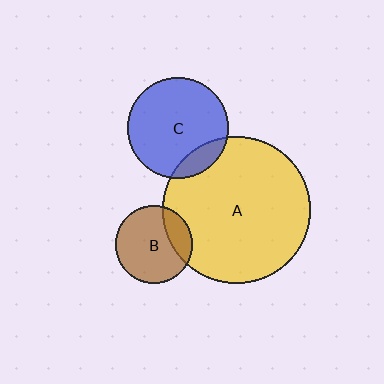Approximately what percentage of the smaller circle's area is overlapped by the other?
Approximately 15%.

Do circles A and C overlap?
Yes.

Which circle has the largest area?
Circle A (yellow).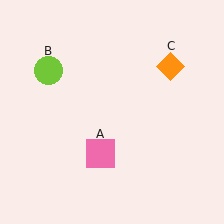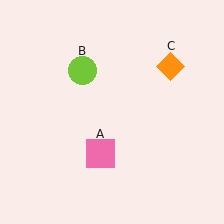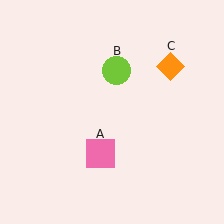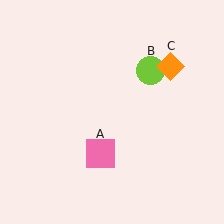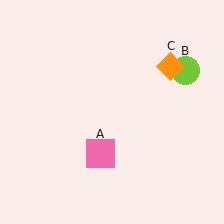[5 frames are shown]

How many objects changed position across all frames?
1 object changed position: lime circle (object B).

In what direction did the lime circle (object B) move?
The lime circle (object B) moved right.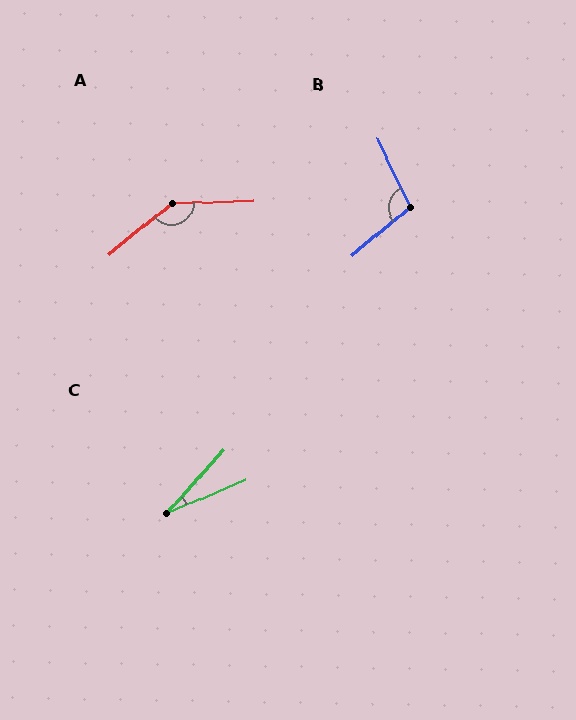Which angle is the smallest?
C, at approximately 25 degrees.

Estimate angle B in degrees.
Approximately 104 degrees.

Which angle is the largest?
A, at approximately 142 degrees.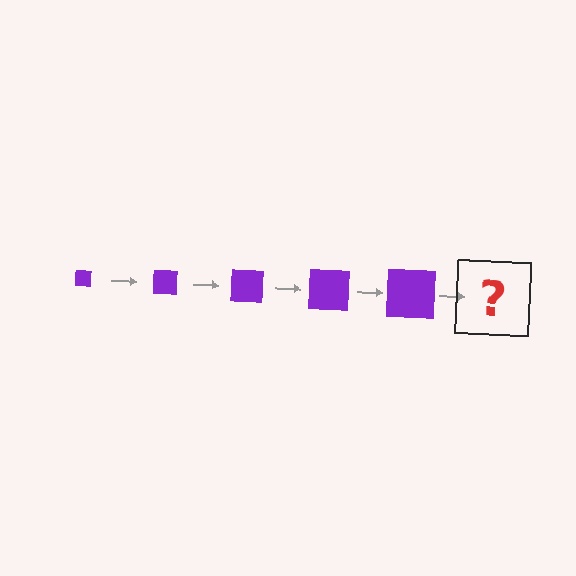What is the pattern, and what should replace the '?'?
The pattern is that the square gets progressively larger each step. The '?' should be a purple square, larger than the previous one.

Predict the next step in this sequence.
The next step is a purple square, larger than the previous one.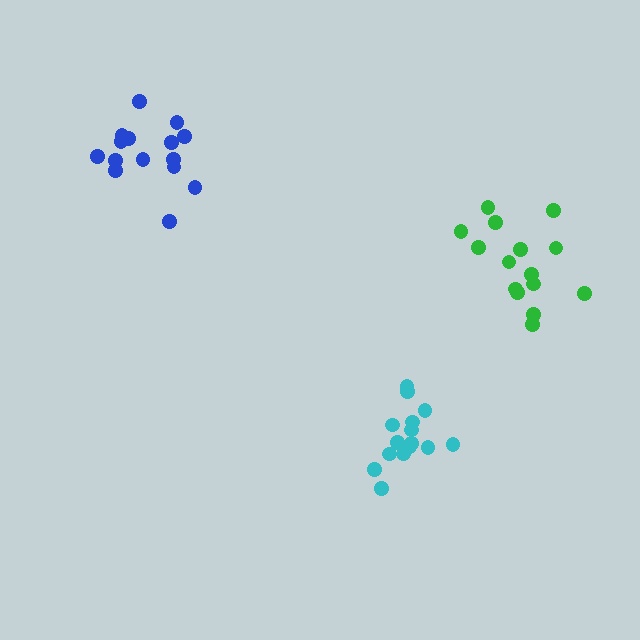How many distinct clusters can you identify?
There are 3 distinct clusters.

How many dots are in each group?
Group 1: 15 dots, Group 2: 15 dots, Group 3: 15 dots (45 total).